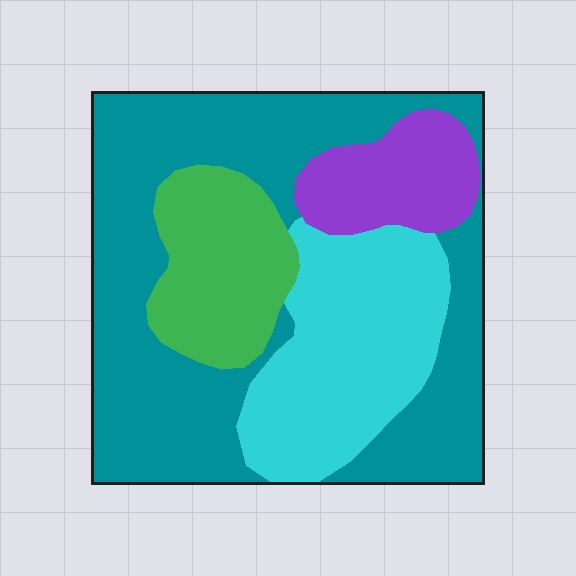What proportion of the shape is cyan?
Cyan takes up about one quarter (1/4) of the shape.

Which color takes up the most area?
Teal, at roughly 50%.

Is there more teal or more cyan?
Teal.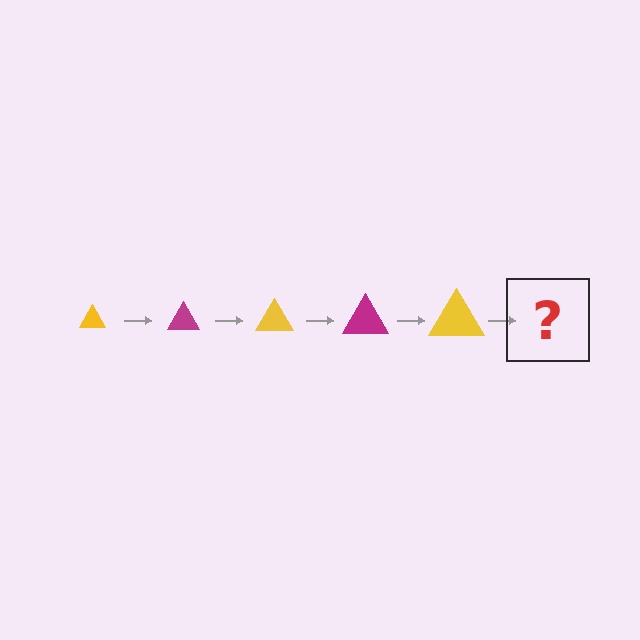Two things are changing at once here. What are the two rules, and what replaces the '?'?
The two rules are that the triangle grows larger each step and the color cycles through yellow and magenta. The '?' should be a magenta triangle, larger than the previous one.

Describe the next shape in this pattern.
It should be a magenta triangle, larger than the previous one.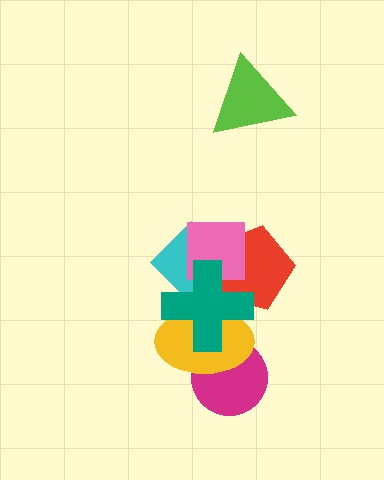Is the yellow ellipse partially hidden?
Yes, it is partially covered by another shape.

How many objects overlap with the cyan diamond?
4 objects overlap with the cyan diamond.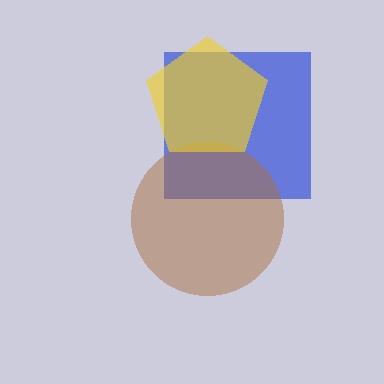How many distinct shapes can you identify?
There are 3 distinct shapes: a blue square, a brown circle, a yellow pentagon.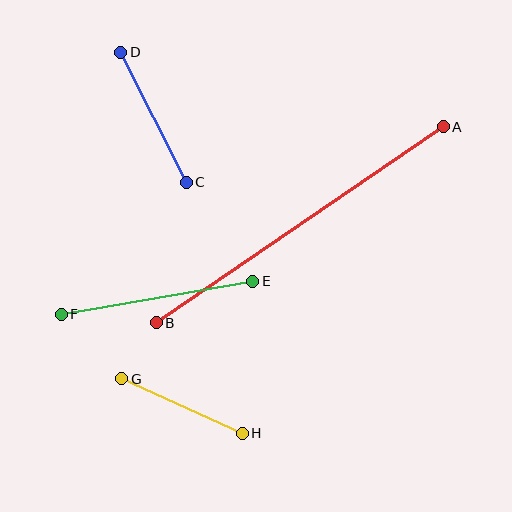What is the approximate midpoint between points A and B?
The midpoint is at approximately (300, 225) pixels.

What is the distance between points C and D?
The distance is approximately 146 pixels.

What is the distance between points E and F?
The distance is approximately 194 pixels.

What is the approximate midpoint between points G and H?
The midpoint is at approximately (182, 406) pixels.